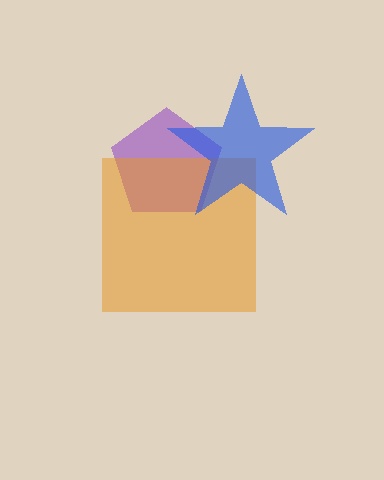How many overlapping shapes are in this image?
There are 3 overlapping shapes in the image.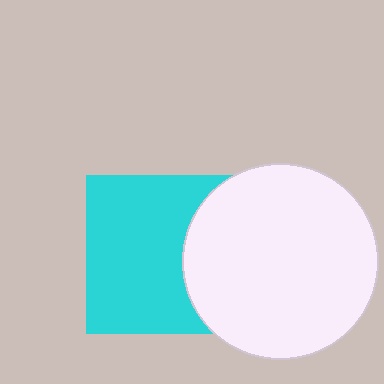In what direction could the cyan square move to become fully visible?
The cyan square could move left. That would shift it out from behind the white circle entirely.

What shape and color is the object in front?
The object in front is a white circle.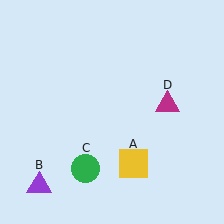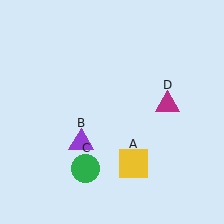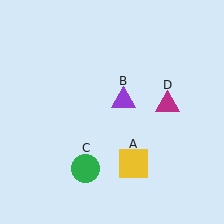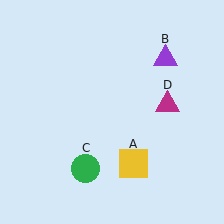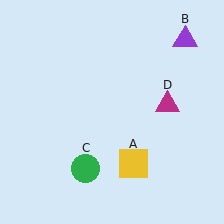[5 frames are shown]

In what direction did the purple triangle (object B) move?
The purple triangle (object B) moved up and to the right.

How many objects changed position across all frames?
1 object changed position: purple triangle (object B).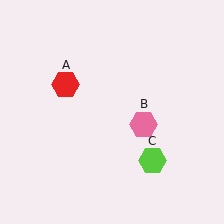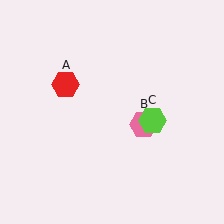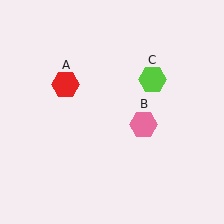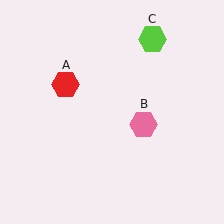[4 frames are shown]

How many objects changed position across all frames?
1 object changed position: lime hexagon (object C).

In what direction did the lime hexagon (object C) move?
The lime hexagon (object C) moved up.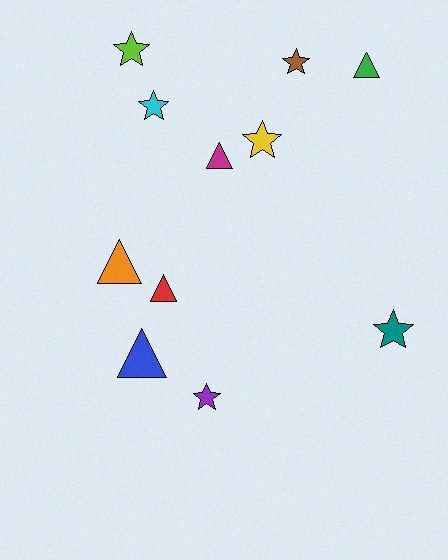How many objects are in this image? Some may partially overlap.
There are 11 objects.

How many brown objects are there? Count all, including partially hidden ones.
There is 1 brown object.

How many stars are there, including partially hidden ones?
There are 6 stars.